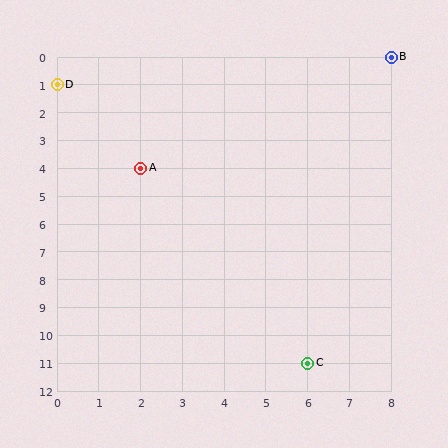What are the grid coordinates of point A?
Point A is at grid coordinates (2, 4).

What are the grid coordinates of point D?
Point D is at grid coordinates (0, 1).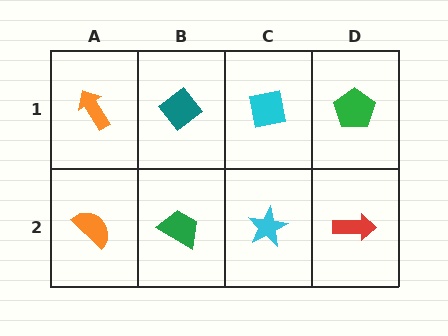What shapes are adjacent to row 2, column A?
An orange arrow (row 1, column A), a green trapezoid (row 2, column B).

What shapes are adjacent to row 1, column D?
A red arrow (row 2, column D), a cyan square (row 1, column C).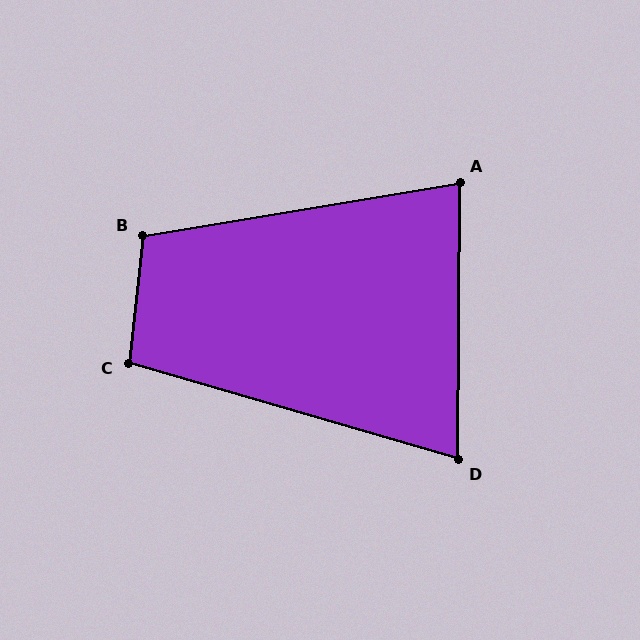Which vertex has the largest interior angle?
B, at approximately 106 degrees.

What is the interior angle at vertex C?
Approximately 100 degrees (obtuse).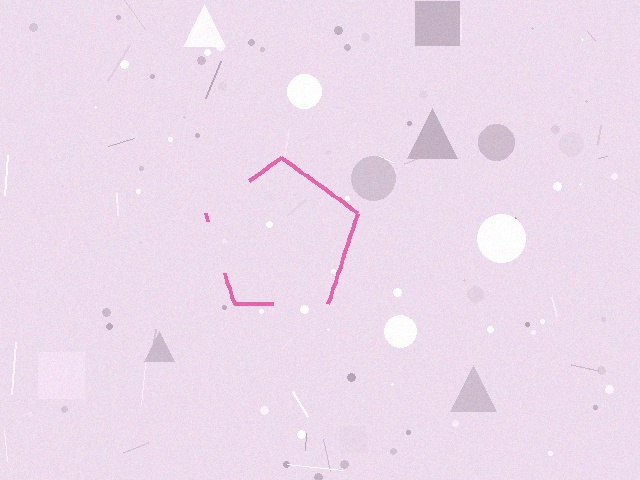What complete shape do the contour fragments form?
The contour fragments form a pentagon.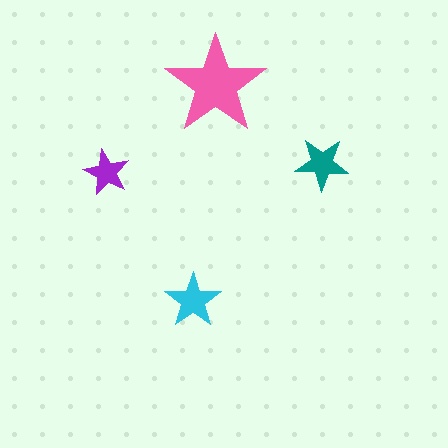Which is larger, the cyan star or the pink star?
The pink one.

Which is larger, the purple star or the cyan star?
The cyan one.